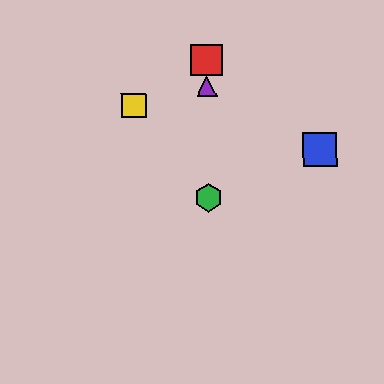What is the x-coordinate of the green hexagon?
The green hexagon is at x≈209.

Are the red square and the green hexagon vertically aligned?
Yes, both are at x≈207.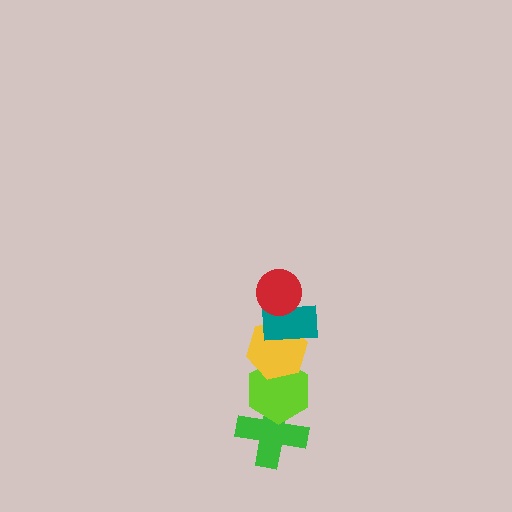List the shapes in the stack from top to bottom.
From top to bottom: the red circle, the teal rectangle, the yellow hexagon, the lime hexagon, the green cross.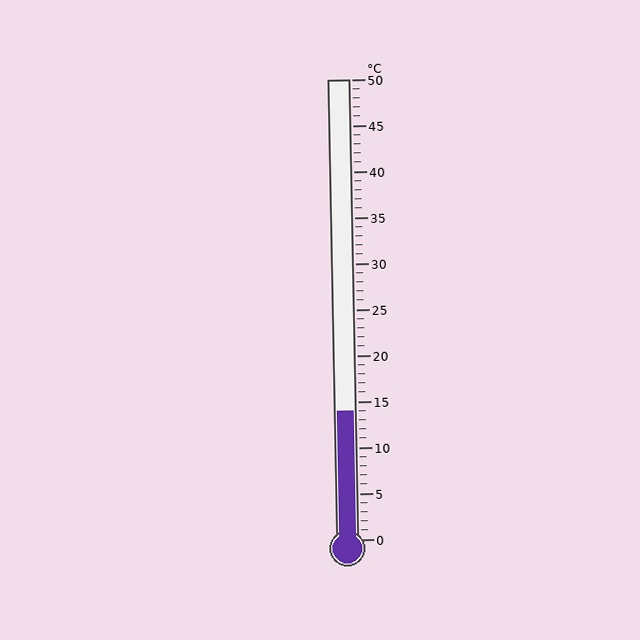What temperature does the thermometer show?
The thermometer shows approximately 14°C.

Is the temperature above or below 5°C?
The temperature is above 5°C.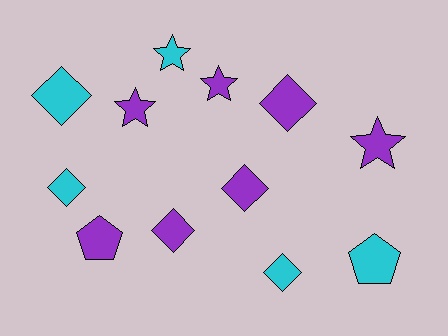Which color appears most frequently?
Purple, with 7 objects.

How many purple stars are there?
There are 3 purple stars.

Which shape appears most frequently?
Diamond, with 6 objects.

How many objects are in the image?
There are 12 objects.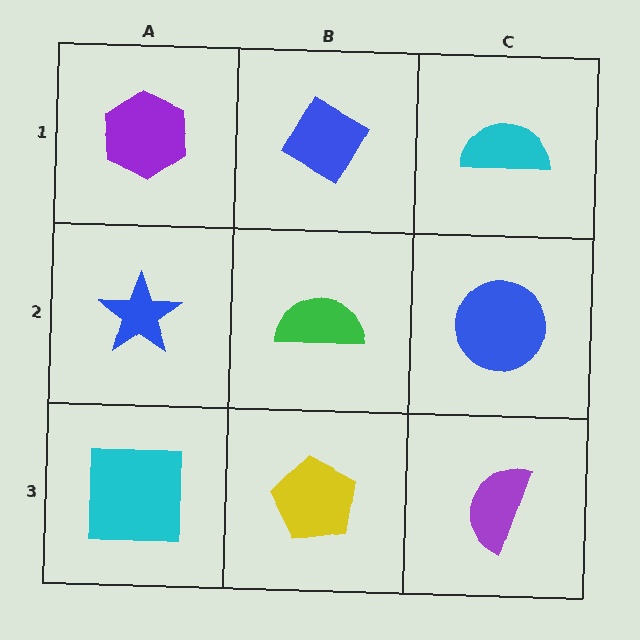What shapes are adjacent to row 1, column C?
A blue circle (row 2, column C), a blue diamond (row 1, column B).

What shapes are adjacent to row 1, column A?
A blue star (row 2, column A), a blue diamond (row 1, column B).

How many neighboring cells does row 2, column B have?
4.